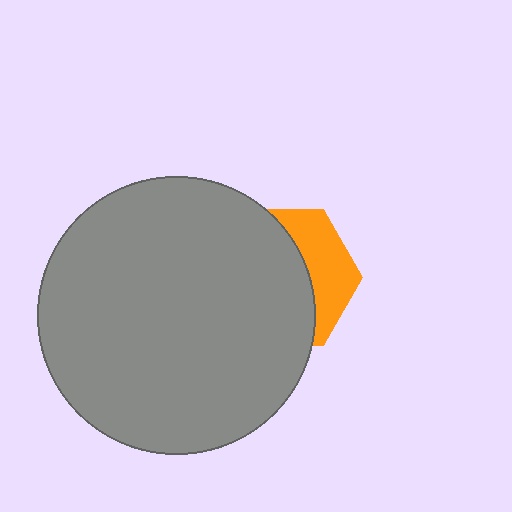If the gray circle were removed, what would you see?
You would see the complete orange hexagon.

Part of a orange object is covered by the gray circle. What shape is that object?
It is a hexagon.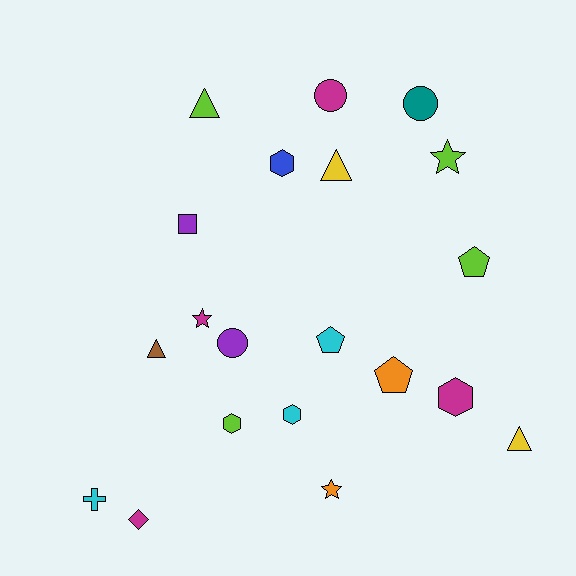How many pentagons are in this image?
There are 3 pentagons.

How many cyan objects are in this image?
There are 3 cyan objects.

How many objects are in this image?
There are 20 objects.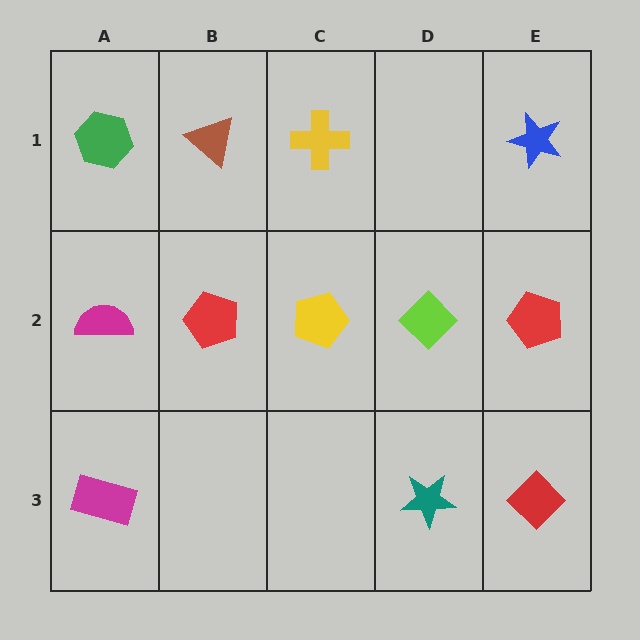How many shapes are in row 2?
5 shapes.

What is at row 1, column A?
A green hexagon.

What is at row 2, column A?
A magenta semicircle.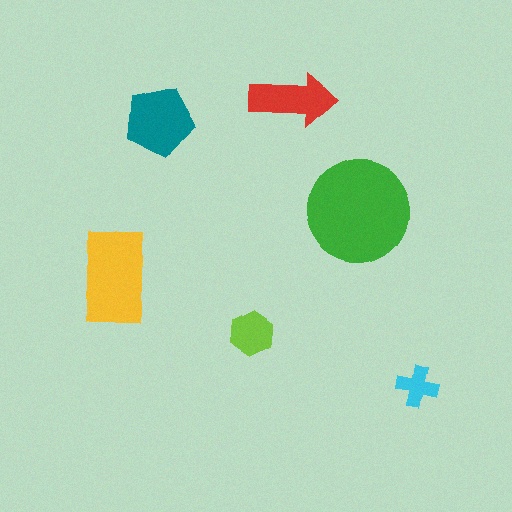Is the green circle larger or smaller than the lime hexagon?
Larger.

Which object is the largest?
The green circle.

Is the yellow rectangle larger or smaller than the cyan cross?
Larger.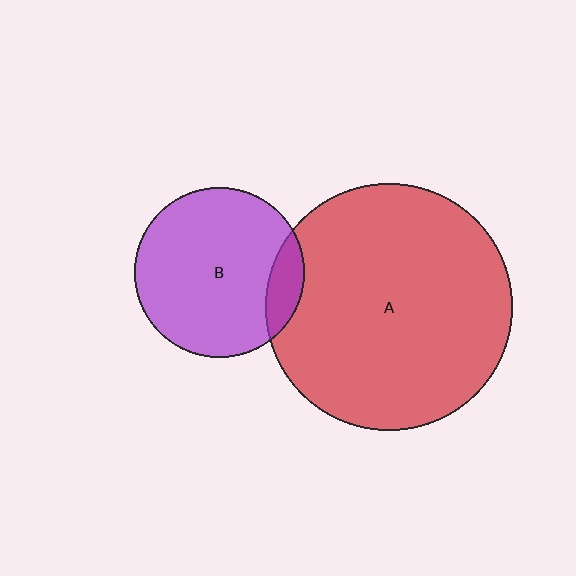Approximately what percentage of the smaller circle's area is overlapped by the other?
Approximately 10%.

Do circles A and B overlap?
Yes.